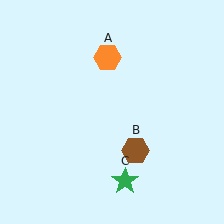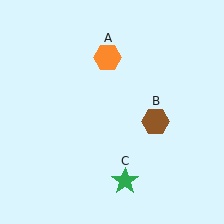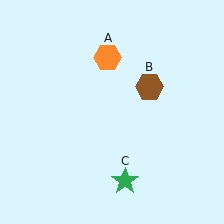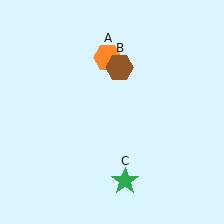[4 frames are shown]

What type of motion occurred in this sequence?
The brown hexagon (object B) rotated counterclockwise around the center of the scene.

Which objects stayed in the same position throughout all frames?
Orange hexagon (object A) and green star (object C) remained stationary.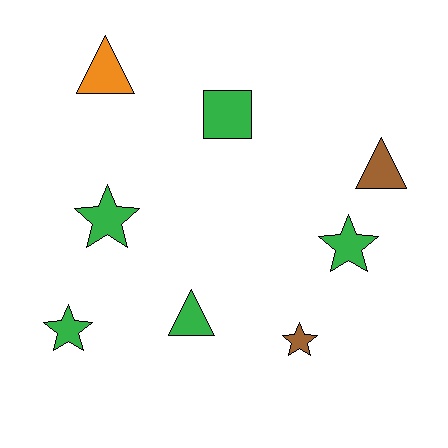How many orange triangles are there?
There is 1 orange triangle.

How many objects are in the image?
There are 8 objects.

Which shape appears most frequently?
Star, with 4 objects.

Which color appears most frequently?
Green, with 5 objects.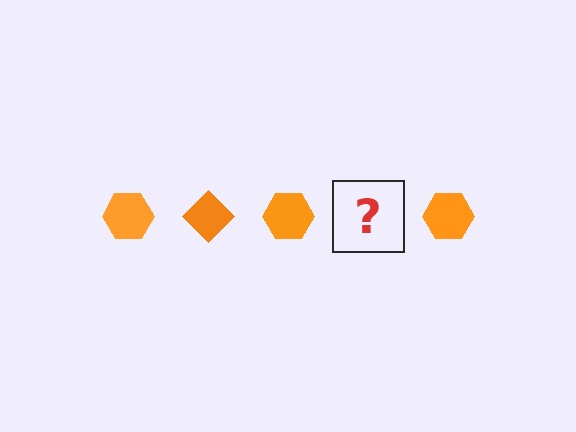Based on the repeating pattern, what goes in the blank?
The blank should be an orange diamond.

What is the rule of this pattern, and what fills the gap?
The rule is that the pattern cycles through hexagon, diamond shapes in orange. The gap should be filled with an orange diamond.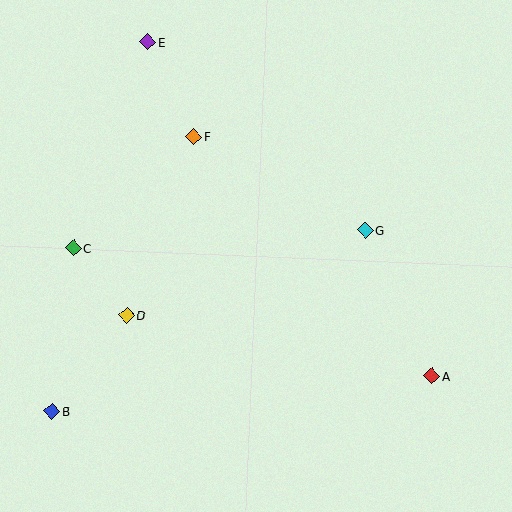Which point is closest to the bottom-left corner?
Point B is closest to the bottom-left corner.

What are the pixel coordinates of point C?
Point C is at (74, 248).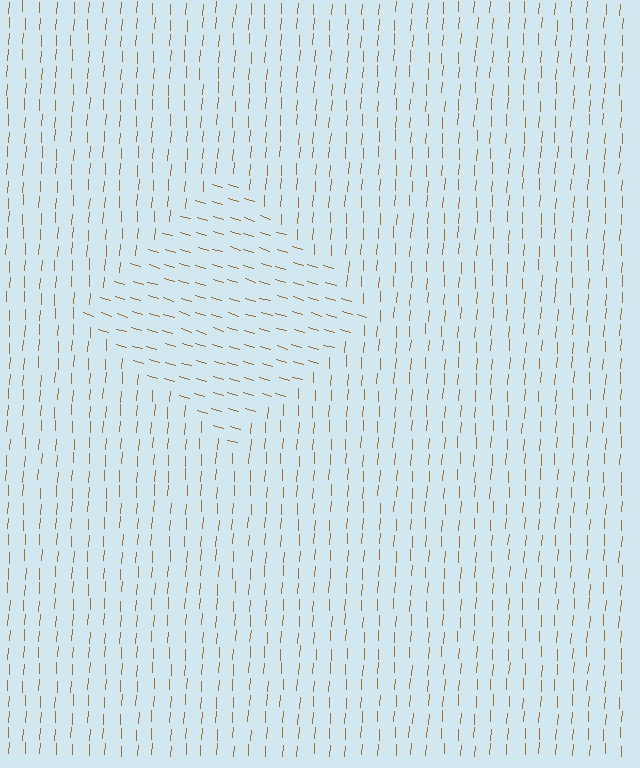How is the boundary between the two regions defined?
The boundary is defined purely by a change in line orientation (approximately 76 degrees difference). All lines are the same color and thickness.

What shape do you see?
I see a diamond.